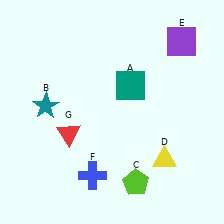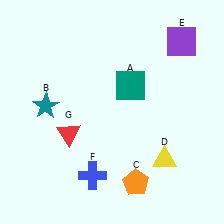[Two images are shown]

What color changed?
The pentagon (C) changed from lime in Image 1 to orange in Image 2.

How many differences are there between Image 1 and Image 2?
There is 1 difference between the two images.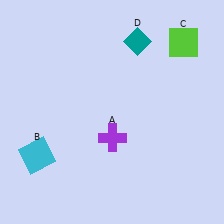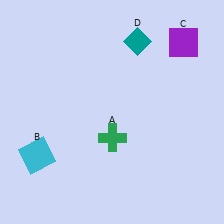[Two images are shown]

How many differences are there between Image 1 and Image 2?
There are 2 differences between the two images.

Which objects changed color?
A changed from purple to green. C changed from lime to purple.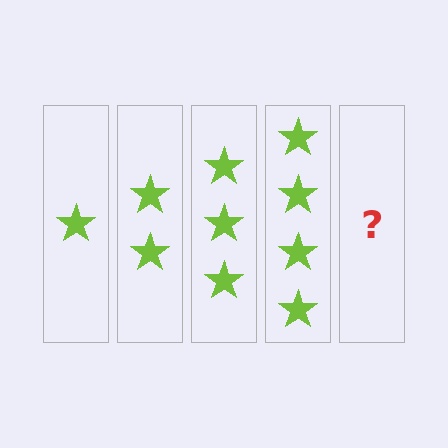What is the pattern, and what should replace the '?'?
The pattern is that each step adds one more star. The '?' should be 5 stars.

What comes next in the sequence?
The next element should be 5 stars.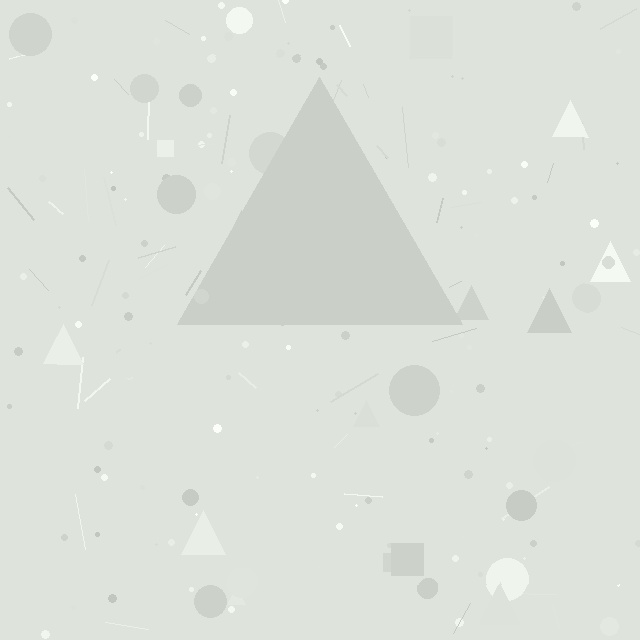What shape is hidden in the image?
A triangle is hidden in the image.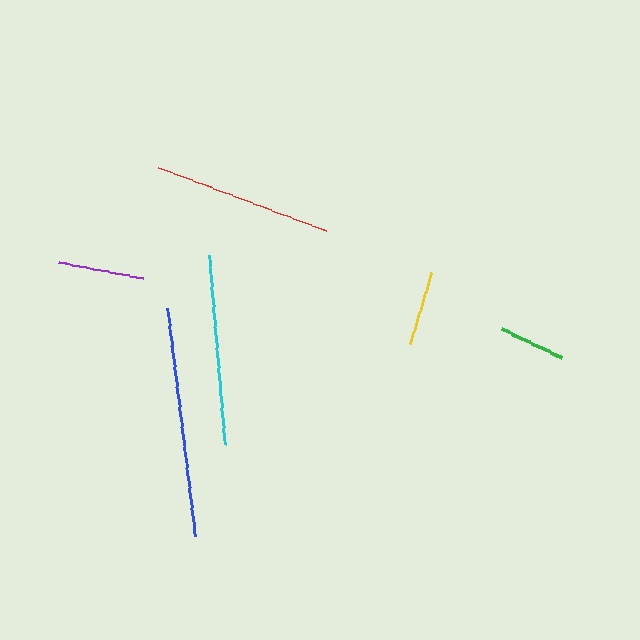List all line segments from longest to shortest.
From longest to shortest: blue, cyan, red, purple, yellow, green.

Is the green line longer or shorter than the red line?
The red line is longer than the green line.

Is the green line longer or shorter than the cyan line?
The cyan line is longer than the green line.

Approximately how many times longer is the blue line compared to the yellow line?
The blue line is approximately 3.1 times the length of the yellow line.